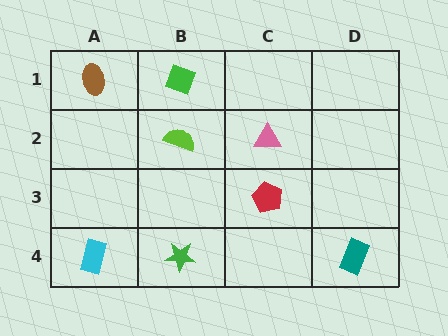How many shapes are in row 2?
2 shapes.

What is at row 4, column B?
A green star.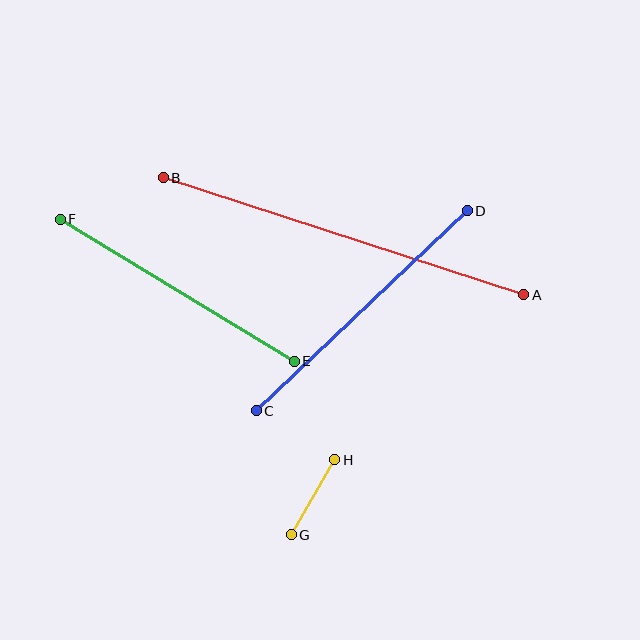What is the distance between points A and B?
The distance is approximately 379 pixels.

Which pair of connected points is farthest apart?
Points A and B are farthest apart.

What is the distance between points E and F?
The distance is approximately 273 pixels.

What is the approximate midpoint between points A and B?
The midpoint is at approximately (344, 236) pixels.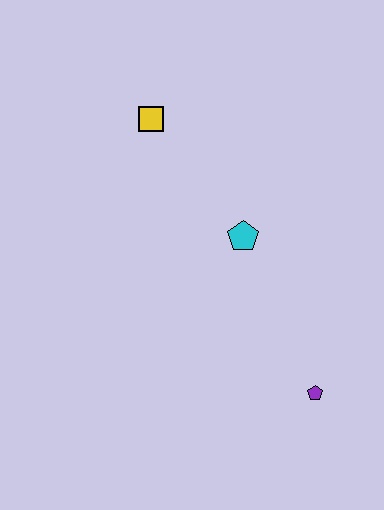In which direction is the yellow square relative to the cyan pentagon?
The yellow square is above the cyan pentagon.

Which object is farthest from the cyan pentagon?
The purple pentagon is farthest from the cyan pentagon.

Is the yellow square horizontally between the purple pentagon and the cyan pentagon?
No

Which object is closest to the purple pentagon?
The cyan pentagon is closest to the purple pentagon.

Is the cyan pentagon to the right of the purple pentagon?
No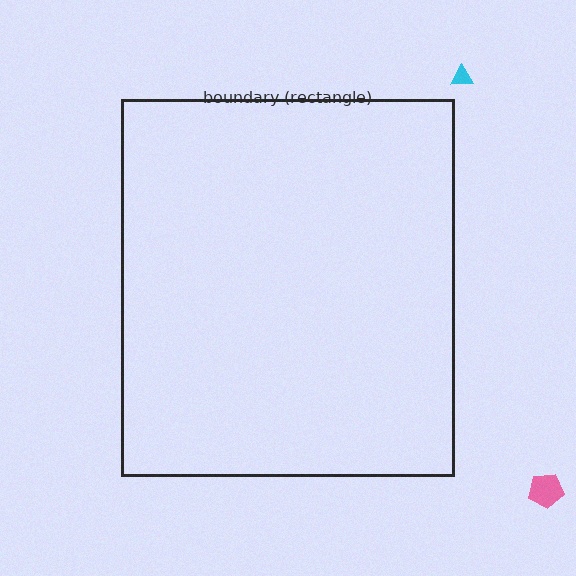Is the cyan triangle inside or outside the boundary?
Outside.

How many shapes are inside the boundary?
0 inside, 2 outside.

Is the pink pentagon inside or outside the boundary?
Outside.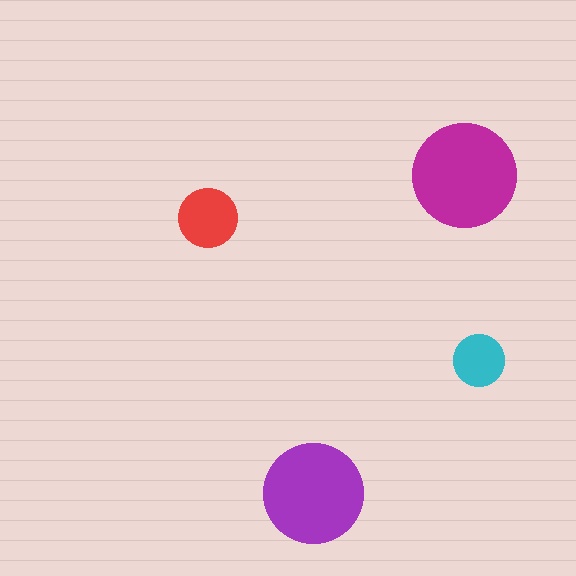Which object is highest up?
The magenta circle is topmost.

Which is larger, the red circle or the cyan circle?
The red one.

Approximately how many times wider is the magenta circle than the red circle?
About 2 times wider.